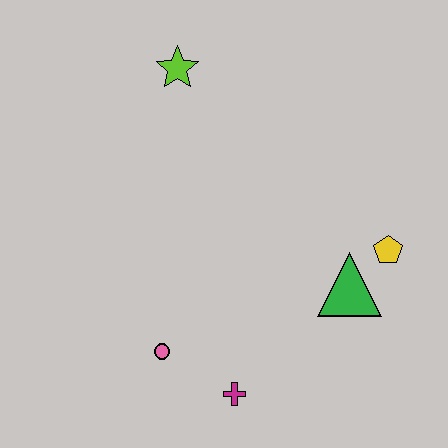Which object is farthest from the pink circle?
The lime star is farthest from the pink circle.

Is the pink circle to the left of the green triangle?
Yes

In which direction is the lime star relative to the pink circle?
The lime star is above the pink circle.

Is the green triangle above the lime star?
No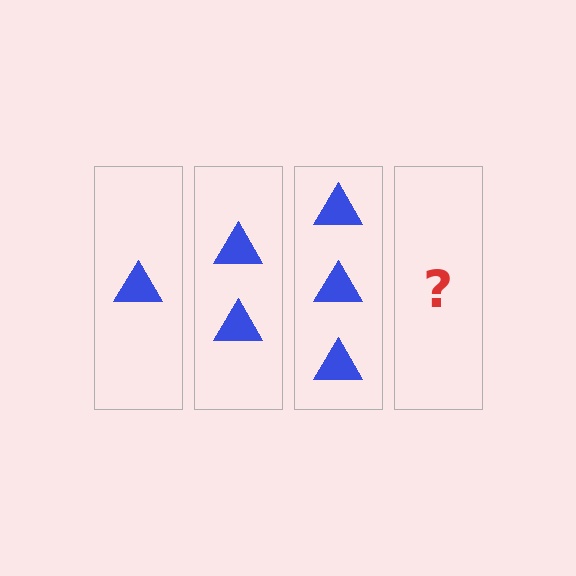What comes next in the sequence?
The next element should be 4 triangles.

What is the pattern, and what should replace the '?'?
The pattern is that each step adds one more triangle. The '?' should be 4 triangles.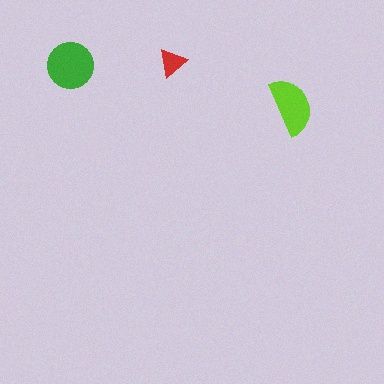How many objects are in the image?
There are 3 objects in the image.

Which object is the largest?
The green circle.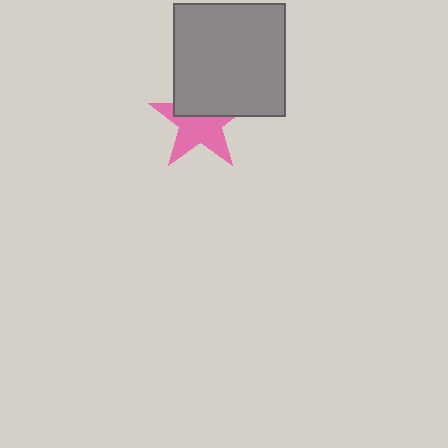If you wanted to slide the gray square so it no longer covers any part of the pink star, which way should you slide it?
Slide it up — that is the most direct way to separate the two shapes.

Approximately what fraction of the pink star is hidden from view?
Roughly 42% of the pink star is hidden behind the gray square.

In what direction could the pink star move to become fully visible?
The pink star could move down. That would shift it out from behind the gray square entirely.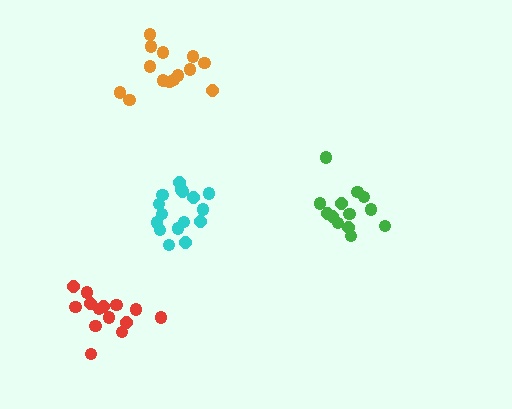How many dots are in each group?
Group 1: 13 dots, Group 2: 14 dots, Group 3: 14 dots, Group 4: 16 dots (57 total).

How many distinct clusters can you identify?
There are 4 distinct clusters.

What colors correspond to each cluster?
The clusters are colored: green, red, orange, cyan.